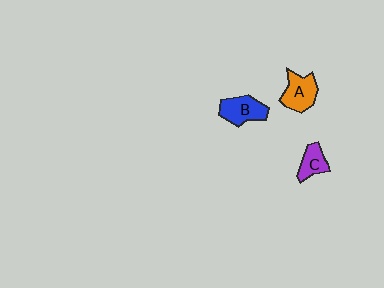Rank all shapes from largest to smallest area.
From largest to smallest: A (orange), B (blue), C (purple).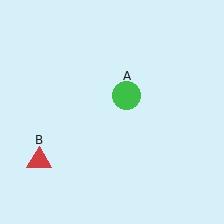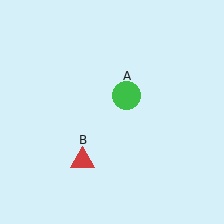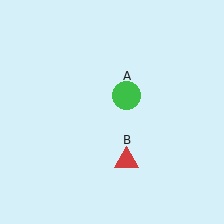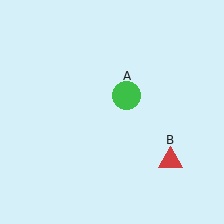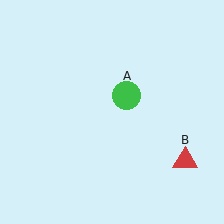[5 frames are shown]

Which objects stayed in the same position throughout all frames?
Green circle (object A) remained stationary.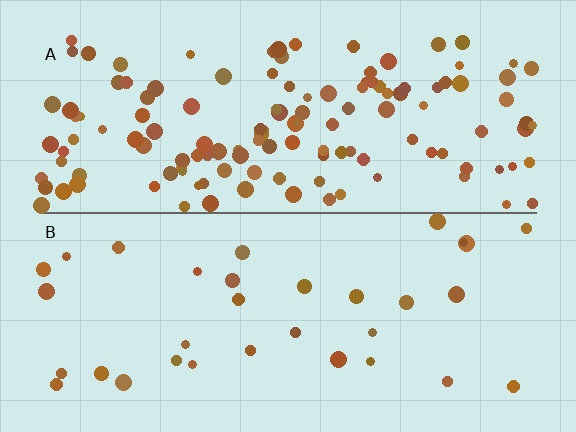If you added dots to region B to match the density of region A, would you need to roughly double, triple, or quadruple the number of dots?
Approximately quadruple.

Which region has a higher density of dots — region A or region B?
A (the top).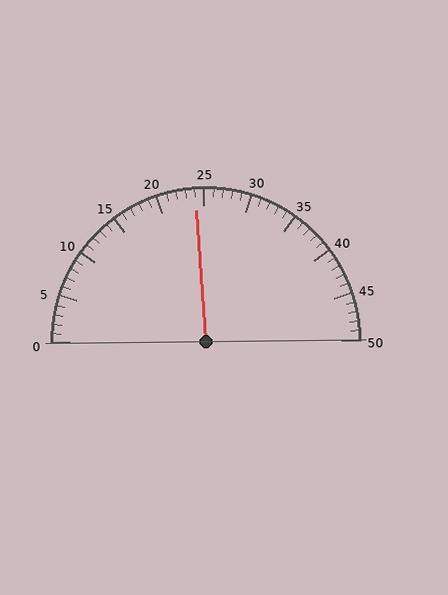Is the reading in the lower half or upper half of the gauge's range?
The reading is in the lower half of the range (0 to 50).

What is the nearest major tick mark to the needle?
The nearest major tick mark is 25.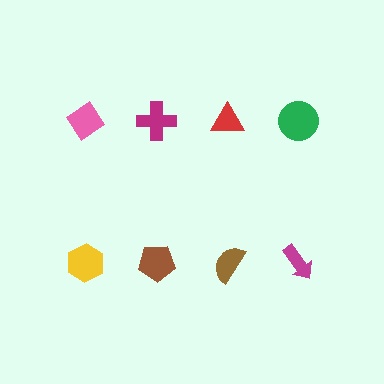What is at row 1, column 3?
A red triangle.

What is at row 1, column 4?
A green circle.